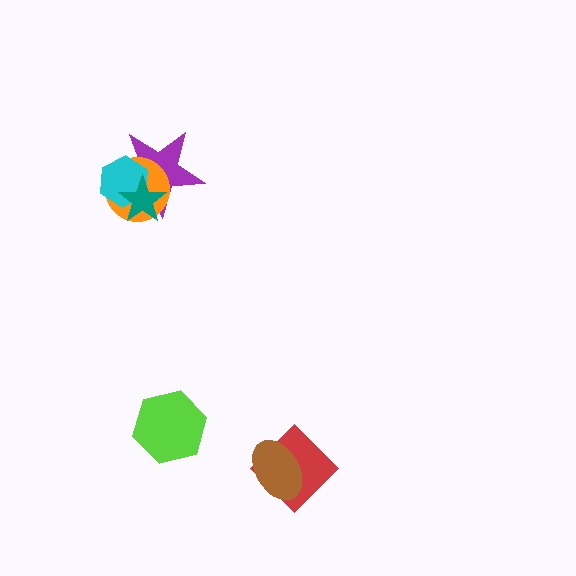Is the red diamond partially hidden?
Yes, it is partially covered by another shape.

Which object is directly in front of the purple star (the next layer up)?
The orange circle is directly in front of the purple star.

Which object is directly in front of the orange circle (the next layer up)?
The cyan hexagon is directly in front of the orange circle.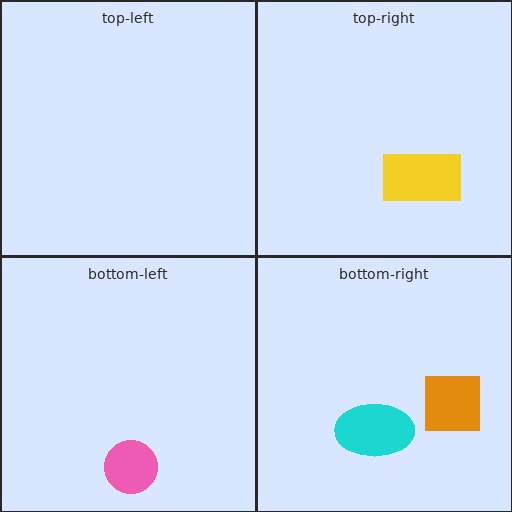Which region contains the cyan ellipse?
The bottom-right region.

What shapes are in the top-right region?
The yellow rectangle.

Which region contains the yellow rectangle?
The top-right region.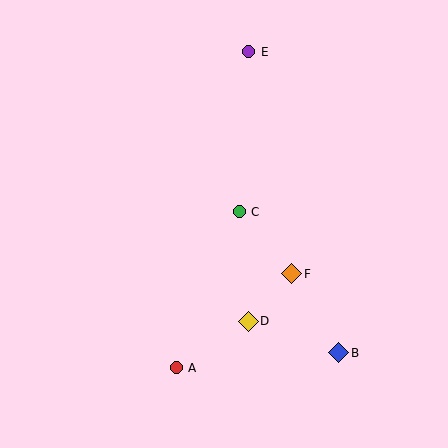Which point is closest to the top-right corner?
Point E is closest to the top-right corner.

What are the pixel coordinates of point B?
Point B is at (339, 353).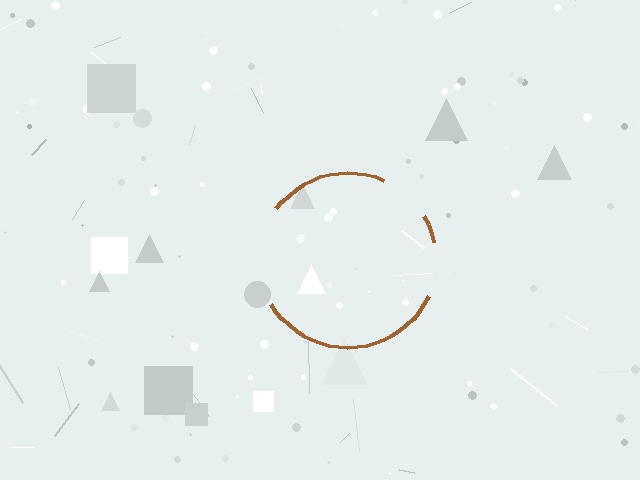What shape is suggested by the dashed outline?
The dashed outline suggests a circle.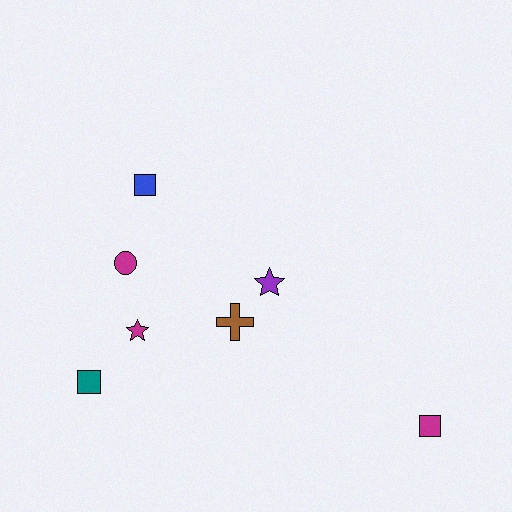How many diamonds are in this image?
There are no diamonds.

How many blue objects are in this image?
There is 1 blue object.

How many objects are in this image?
There are 7 objects.